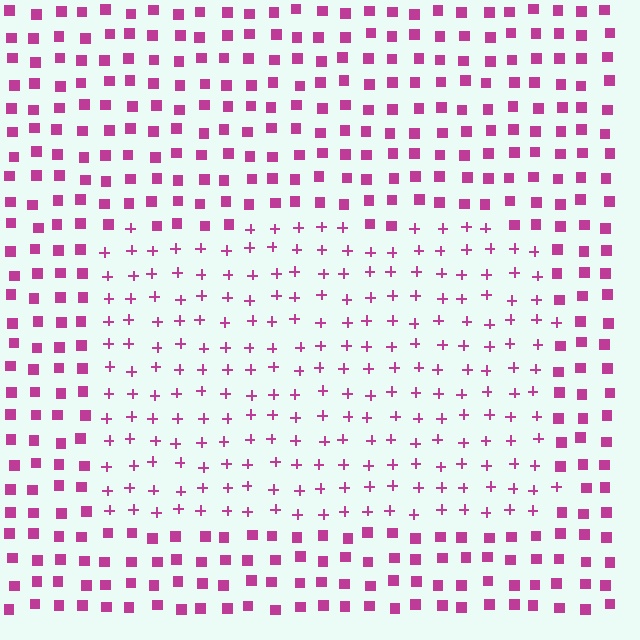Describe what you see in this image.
The image is filled with small magenta elements arranged in a uniform grid. A rectangle-shaped region contains plus signs, while the surrounding area contains squares. The boundary is defined purely by the change in element shape.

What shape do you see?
I see a rectangle.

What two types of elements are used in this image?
The image uses plus signs inside the rectangle region and squares outside it.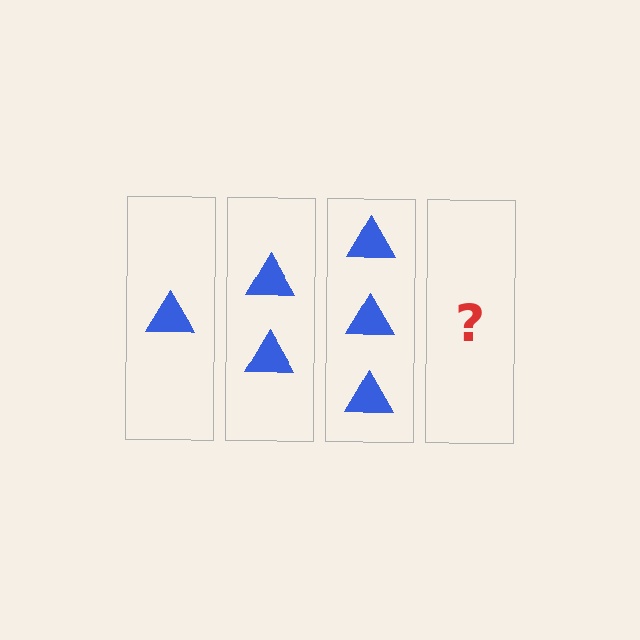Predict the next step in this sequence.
The next step is 4 triangles.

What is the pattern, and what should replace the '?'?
The pattern is that each step adds one more triangle. The '?' should be 4 triangles.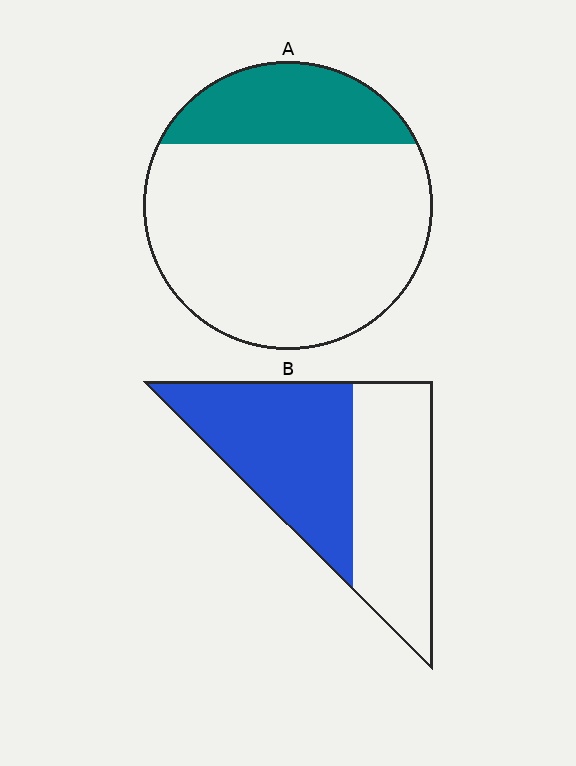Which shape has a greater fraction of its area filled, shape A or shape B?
Shape B.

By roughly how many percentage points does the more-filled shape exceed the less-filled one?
By roughly 30 percentage points (B over A).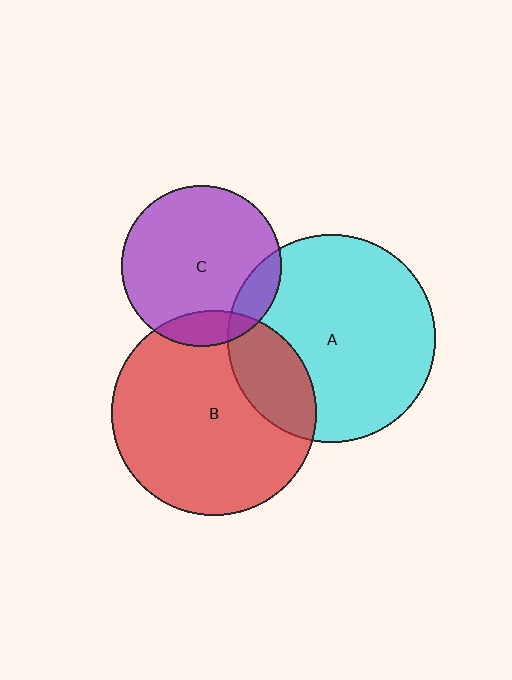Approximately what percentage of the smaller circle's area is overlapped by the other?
Approximately 15%.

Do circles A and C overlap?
Yes.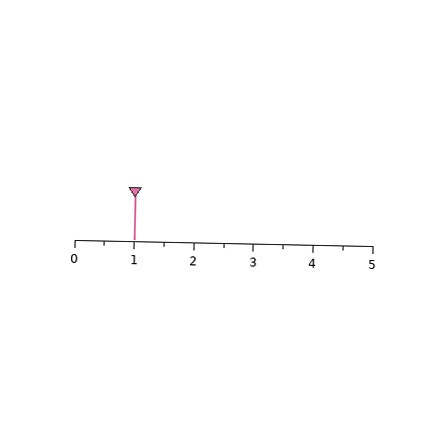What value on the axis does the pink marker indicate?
The marker indicates approximately 1.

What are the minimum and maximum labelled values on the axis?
The axis runs from 0 to 5.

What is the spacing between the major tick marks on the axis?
The major ticks are spaced 1 apart.